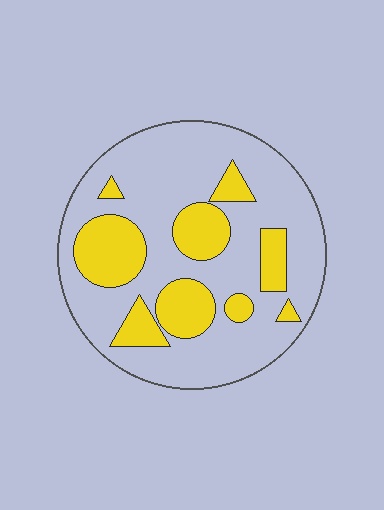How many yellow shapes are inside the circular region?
9.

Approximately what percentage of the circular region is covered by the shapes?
Approximately 30%.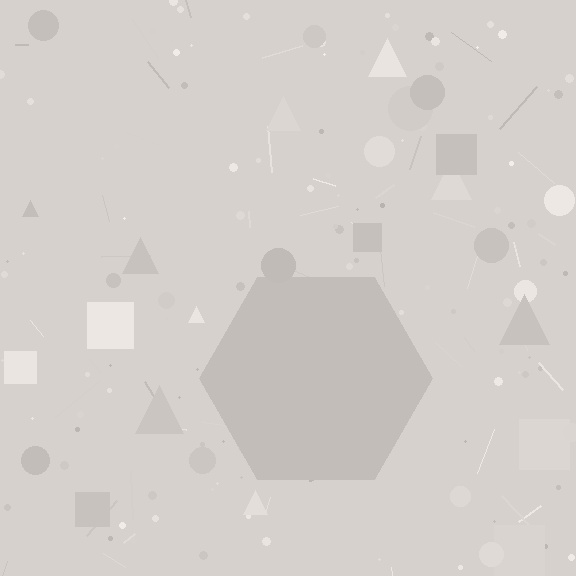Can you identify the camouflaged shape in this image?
The camouflaged shape is a hexagon.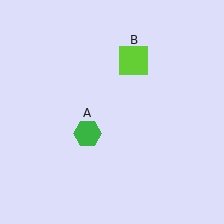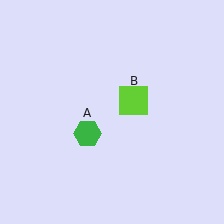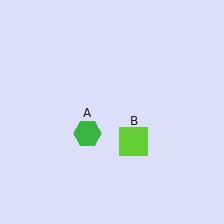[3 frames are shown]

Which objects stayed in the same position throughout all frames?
Green hexagon (object A) remained stationary.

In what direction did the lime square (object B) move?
The lime square (object B) moved down.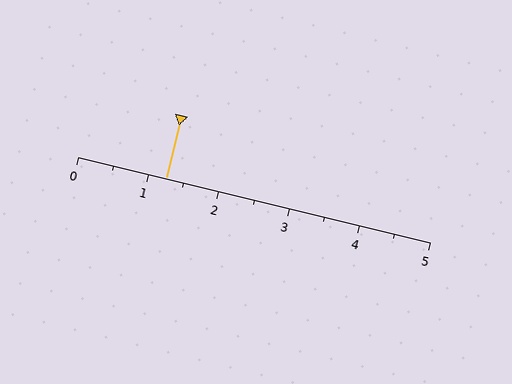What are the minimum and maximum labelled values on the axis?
The axis runs from 0 to 5.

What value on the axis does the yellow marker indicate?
The marker indicates approximately 1.2.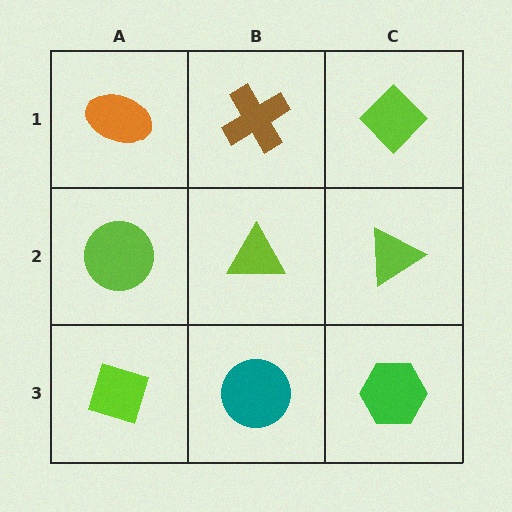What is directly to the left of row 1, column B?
An orange ellipse.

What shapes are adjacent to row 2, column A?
An orange ellipse (row 1, column A), a lime diamond (row 3, column A), a lime triangle (row 2, column B).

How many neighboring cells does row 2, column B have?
4.